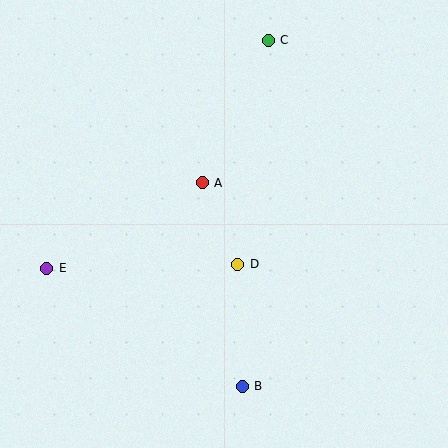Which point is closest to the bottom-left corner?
Point E is closest to the bottom-left corner.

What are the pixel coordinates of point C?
Point C is at (268, 40).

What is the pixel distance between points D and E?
The distance between D and E is 191 pixels.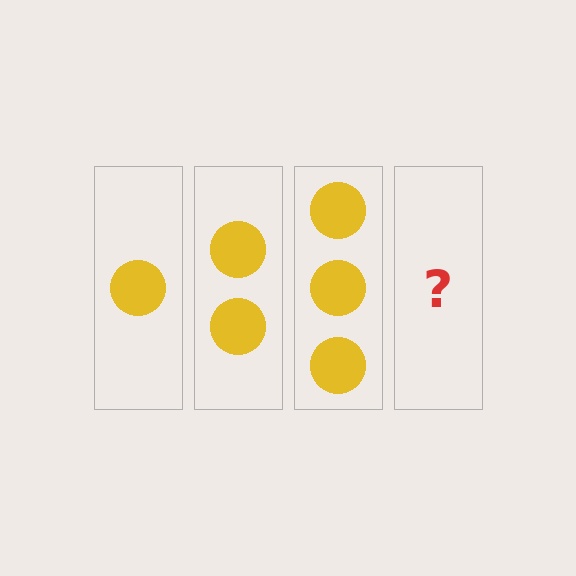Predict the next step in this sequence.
The next step is 4 circles.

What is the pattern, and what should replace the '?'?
The pattern is that each step adds one more circle. The '?' should be 4 circles.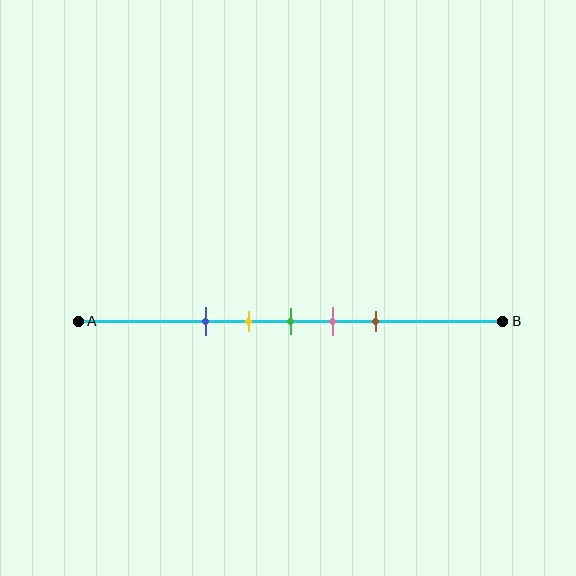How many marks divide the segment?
There are 5 marks dividing the segment.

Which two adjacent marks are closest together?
The yellow and green marks are the closest adjacent pair.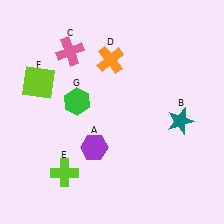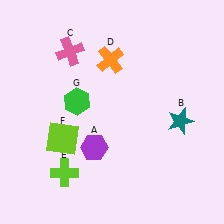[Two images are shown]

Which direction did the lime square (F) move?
The lime square (F) moved down.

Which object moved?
The lime square (F) moved down.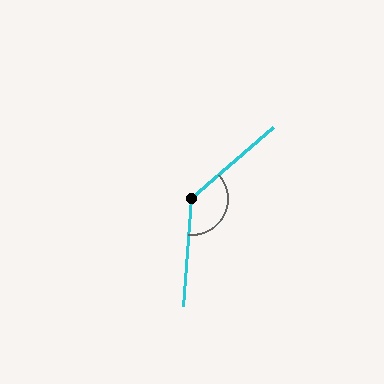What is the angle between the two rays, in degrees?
Approximately 136 degrees.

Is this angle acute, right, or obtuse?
It is obtuse.